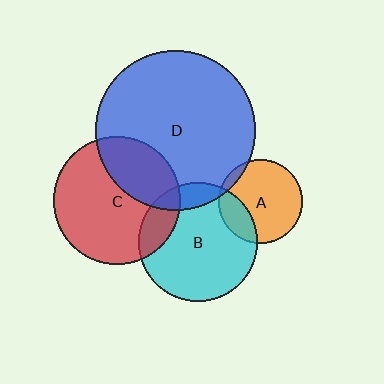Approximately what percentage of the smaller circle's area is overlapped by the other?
Approximately 20%.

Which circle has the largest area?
Circle D (blue).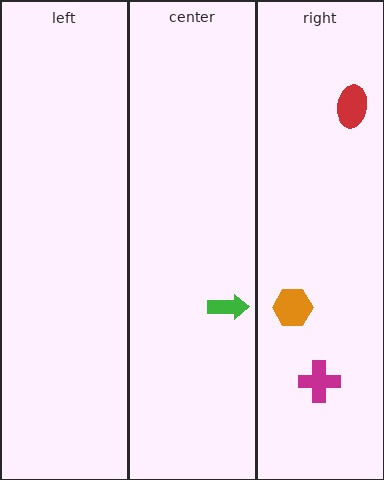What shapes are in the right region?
The orange hexagon, the magenta cross, the red ellipse.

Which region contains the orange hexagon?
The right region.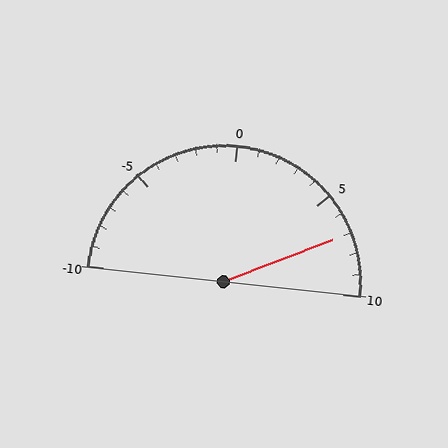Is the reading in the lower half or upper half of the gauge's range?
The reading is in the upper half of the range (-10 to 10).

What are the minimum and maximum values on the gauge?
The gauge ranges from -10 to 10.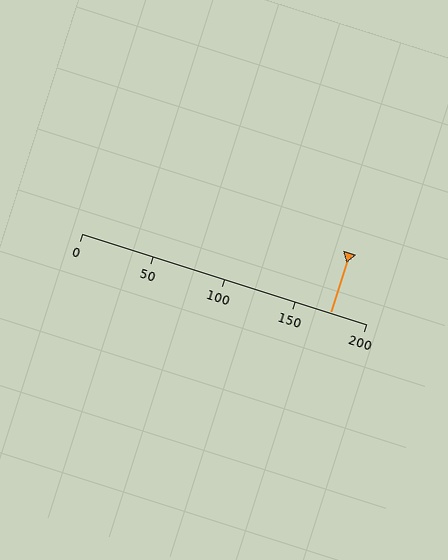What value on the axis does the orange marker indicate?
The marker indicates approximately 175.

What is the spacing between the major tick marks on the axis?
The major ticks are spaced 50 apart.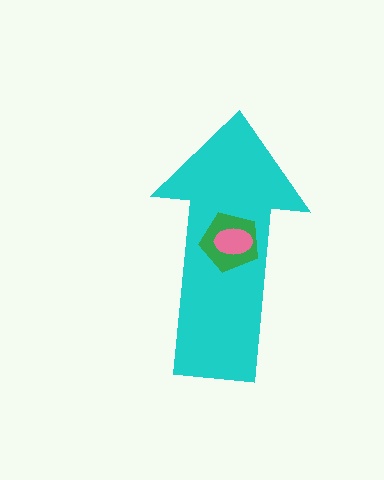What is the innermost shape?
The pink ellipse.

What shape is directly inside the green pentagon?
The pink ellipse.